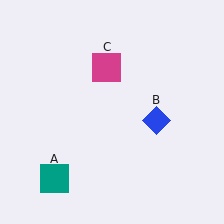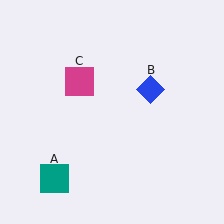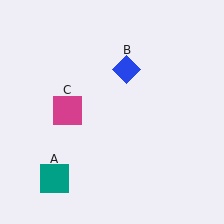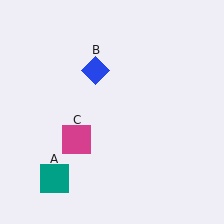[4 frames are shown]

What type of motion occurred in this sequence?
The blue diamond (object B), magenta square (object C) rotated counterclockwise around the center of the scene.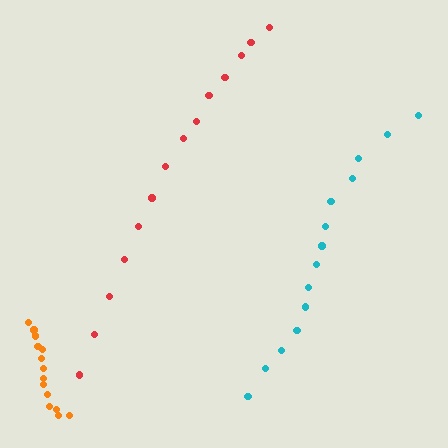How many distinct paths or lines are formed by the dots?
There are 3 distinct paths.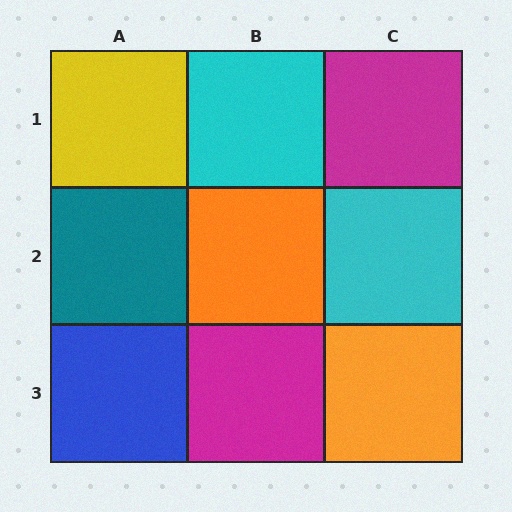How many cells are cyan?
2 cells are cyan.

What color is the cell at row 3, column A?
Blue.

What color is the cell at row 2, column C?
Cyan.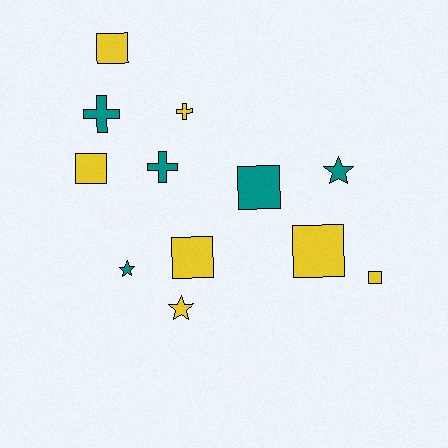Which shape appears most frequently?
Square, with 6 objects.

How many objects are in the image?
There are 12 objects.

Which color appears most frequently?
Yellow, with 7 objects.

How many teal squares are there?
There is 1 teal square.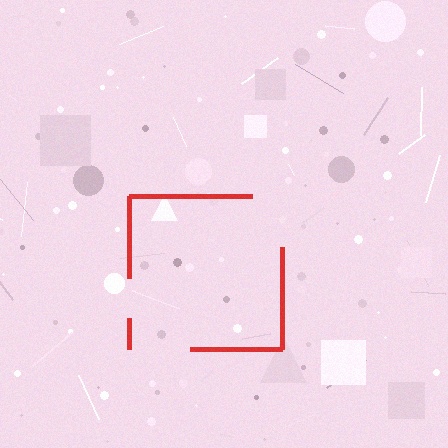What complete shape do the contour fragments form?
The contour fragments form a square.